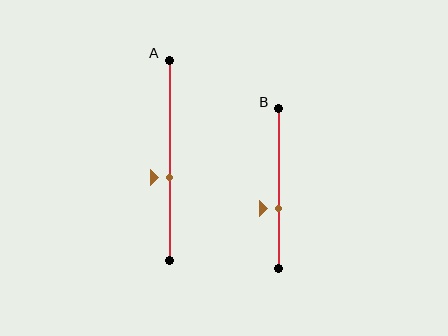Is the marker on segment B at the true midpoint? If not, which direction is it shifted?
No, the marker on segment B is shifted downward by about 12% of the segment length.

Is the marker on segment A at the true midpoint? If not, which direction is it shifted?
No, the marker on segment A is shifted downward by about 9% of the segment length.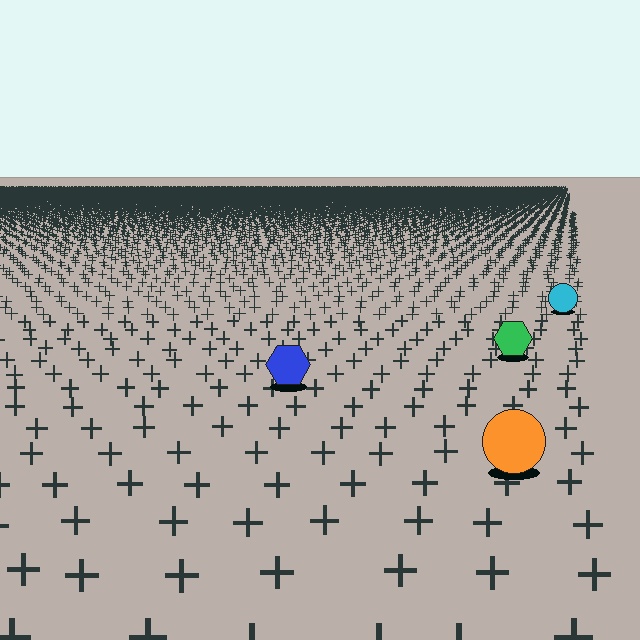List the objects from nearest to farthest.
From nearest to farthest: the orange circle, the blue hexagon, the green hexagon, the cyan circle.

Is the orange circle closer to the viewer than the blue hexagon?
Yes. The orange circle is closer — you can tell from the texture gradient: the ground texture is coarser near it.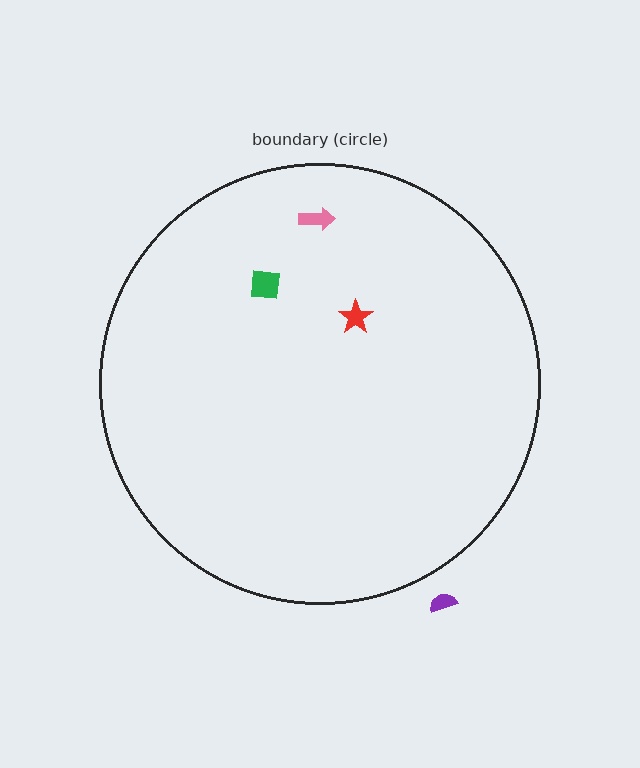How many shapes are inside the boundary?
3 inside, 1 outside.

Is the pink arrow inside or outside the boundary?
Inside.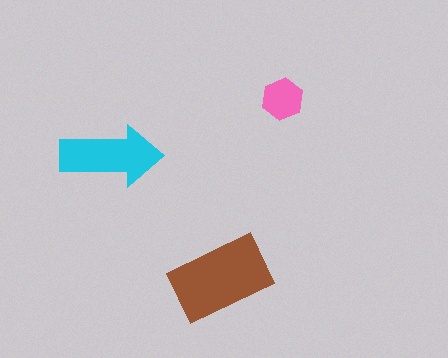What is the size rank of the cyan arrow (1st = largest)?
2nd.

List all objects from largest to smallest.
The brown rectangle, the cyan arrow, the pink hexagon.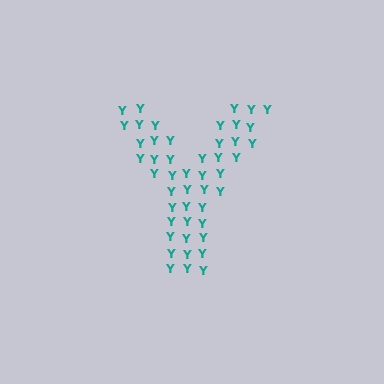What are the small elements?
The small elements are letter Y's.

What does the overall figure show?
The overall figure shows the letter Y.